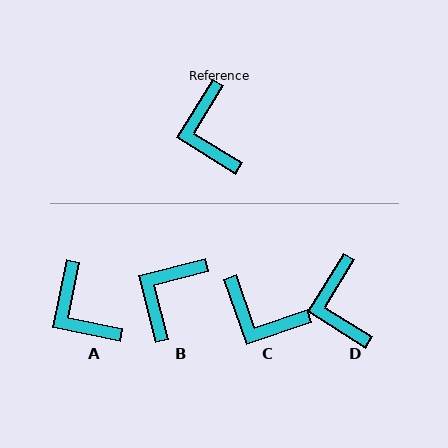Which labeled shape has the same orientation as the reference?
D.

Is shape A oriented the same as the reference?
No, it is off by about 20 degrees.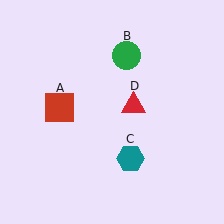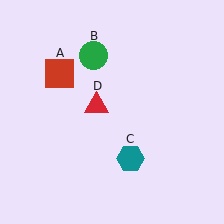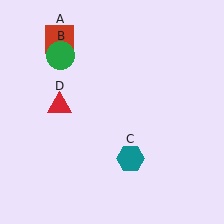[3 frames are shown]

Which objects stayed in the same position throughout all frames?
Teal hexagon (object C) remained stationary.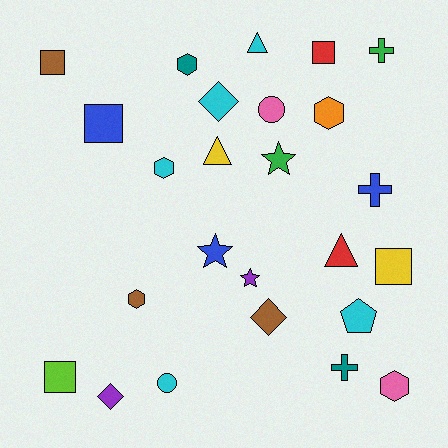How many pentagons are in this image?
There is 1 pentagon.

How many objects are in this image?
There are 25 objects.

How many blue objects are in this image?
There are 3 blue objects.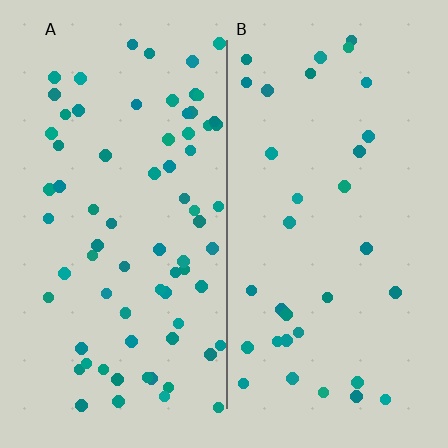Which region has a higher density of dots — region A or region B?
A (the left).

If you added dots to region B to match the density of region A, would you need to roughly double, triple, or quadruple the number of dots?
Approximately double.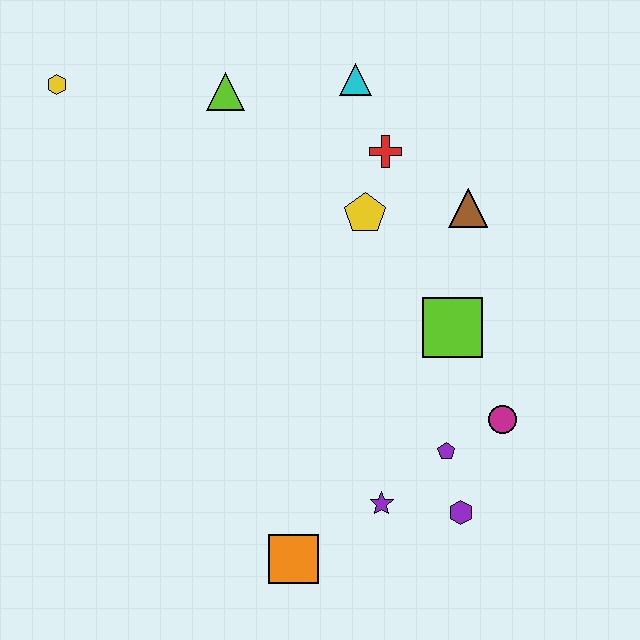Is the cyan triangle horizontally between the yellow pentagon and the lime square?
No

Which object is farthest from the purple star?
The yellow hexagon is farthest from the purple star.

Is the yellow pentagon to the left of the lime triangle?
No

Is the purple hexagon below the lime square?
Yes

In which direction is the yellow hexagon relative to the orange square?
The yellow hexagon is above the orange square.